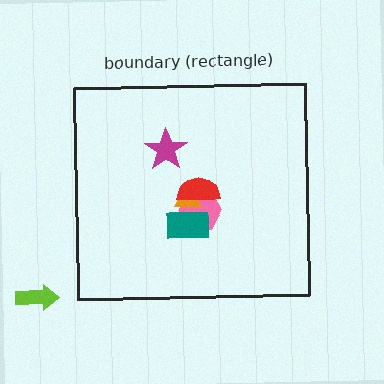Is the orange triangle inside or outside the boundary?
Inside.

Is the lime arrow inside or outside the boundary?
Outside.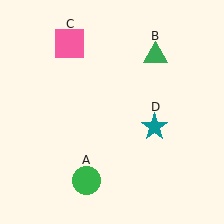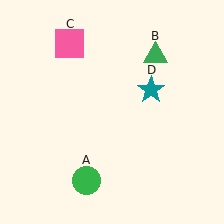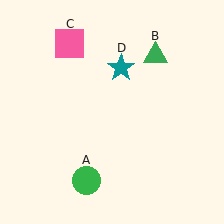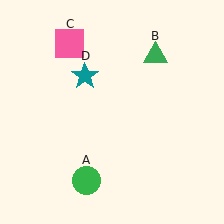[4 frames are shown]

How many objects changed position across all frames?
1 object changed position: teal star (object D).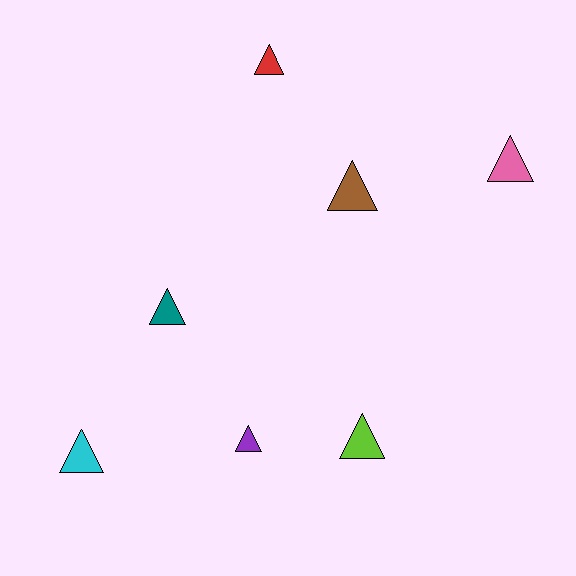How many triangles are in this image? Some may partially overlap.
There are 7 triangles.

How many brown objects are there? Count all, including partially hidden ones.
There is 1 brown object.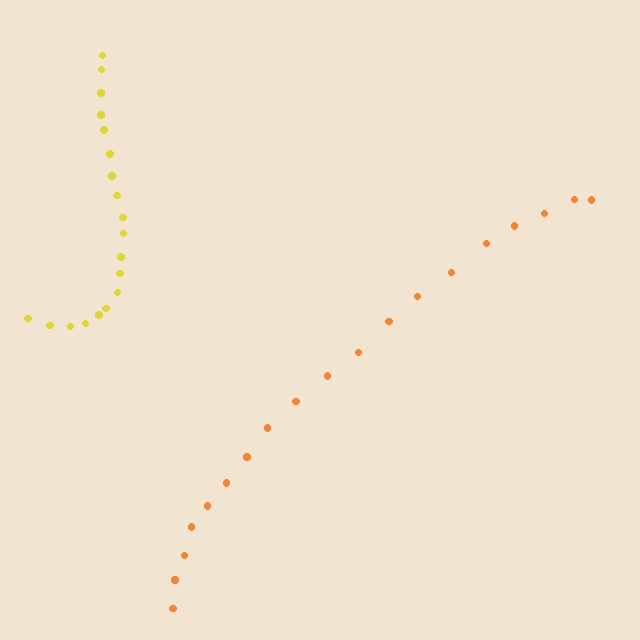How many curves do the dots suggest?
There are 2 distinct paths.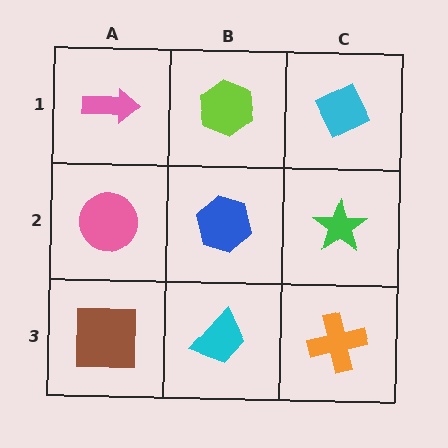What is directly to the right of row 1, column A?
A lime hexagon.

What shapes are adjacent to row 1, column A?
A pink circle (row 2, column A), a lime hexagon (row 1, column B).